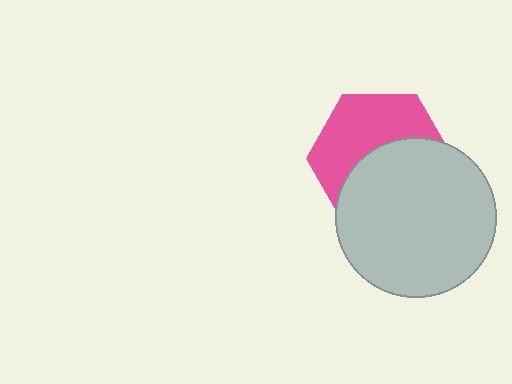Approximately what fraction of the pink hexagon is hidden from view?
Roughly 51% of the pink hexagon is hidden behind the light gray circle.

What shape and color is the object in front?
The object in front is a light gray circle.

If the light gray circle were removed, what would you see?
You would see the complete pink hexagon.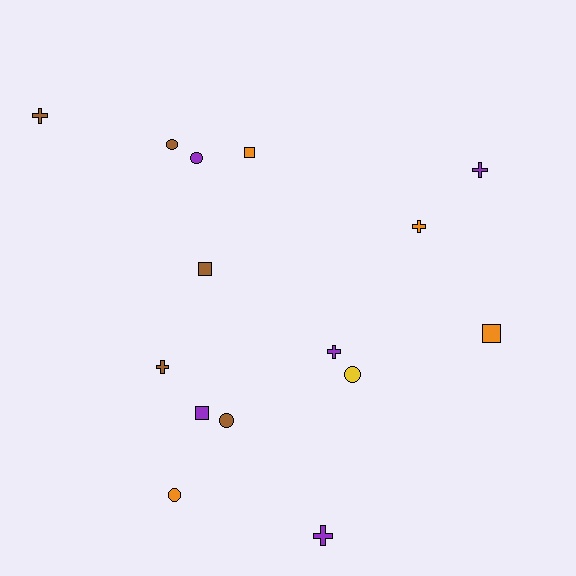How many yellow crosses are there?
There are no yellow crosses.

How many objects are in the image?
There are 15 objects.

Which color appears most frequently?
Purple, with 5 objects.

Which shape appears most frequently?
Cross, with 6 objects.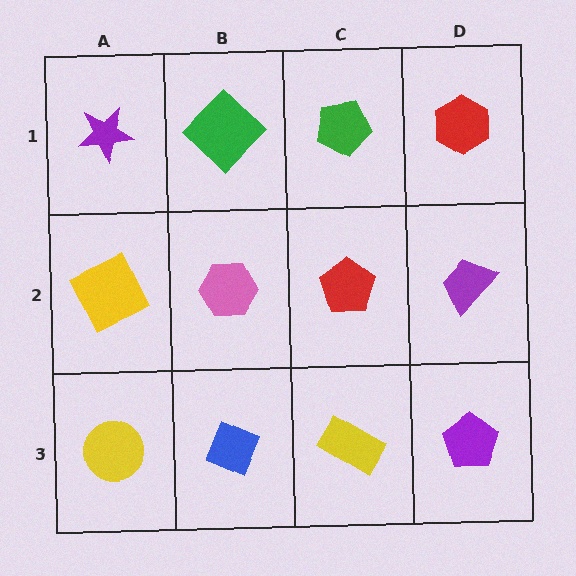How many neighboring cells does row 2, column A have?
3.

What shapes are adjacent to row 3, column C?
A red pentagon (row 2, column C), a blue diamond (row 3, column B), a purple pentagon (row 3, column D).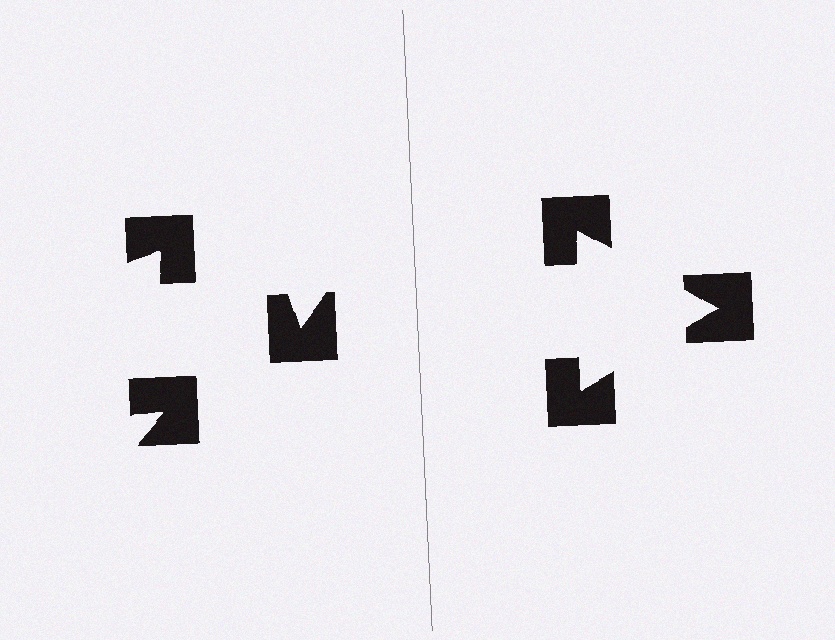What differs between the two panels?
The notched squares are positioned identically on both sides; only the wedge orientations differ. On the right they align to a triangle; on the left they are misaligned.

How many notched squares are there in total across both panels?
6 — 3 on each side.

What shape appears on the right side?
An illusory triangle.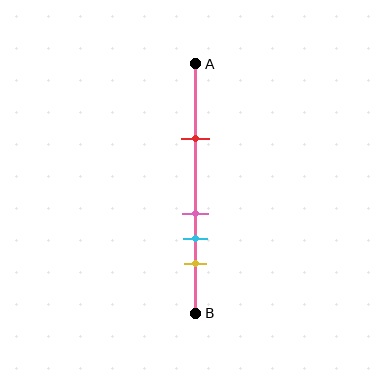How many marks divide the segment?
There are 4 marks dividing the segment.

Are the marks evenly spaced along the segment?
No, the marks are not evenly spaced.